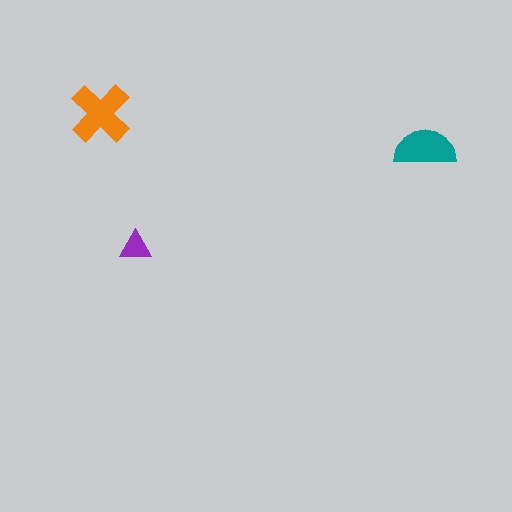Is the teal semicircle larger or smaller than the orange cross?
Smaller.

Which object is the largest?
The orange cross.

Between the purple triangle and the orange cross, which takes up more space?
The orange cross.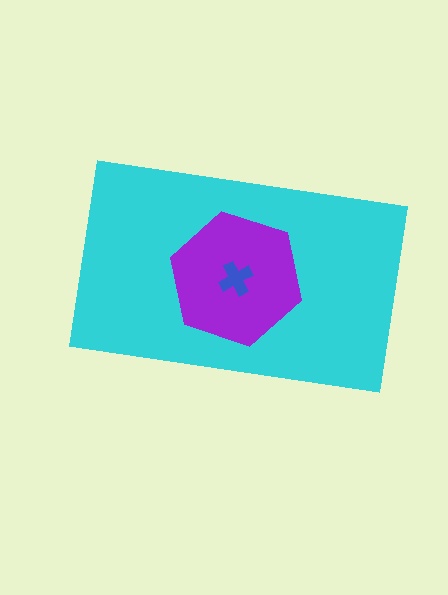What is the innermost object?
The blue cross.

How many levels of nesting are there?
3.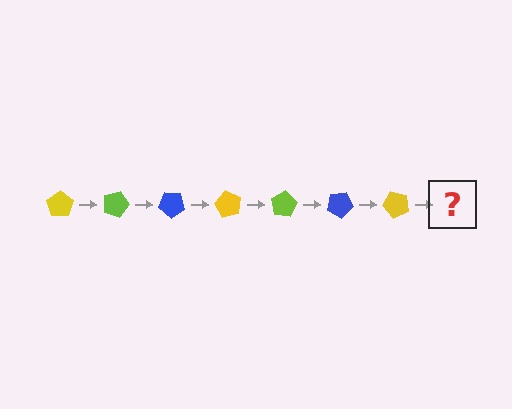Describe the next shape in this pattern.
It should be a lime pentagon, rotated 140 degrees from the start.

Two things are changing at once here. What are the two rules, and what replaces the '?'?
The two rules are that it rotates 20 degrees each step and the color cycles through yellow, lime, and blue. The '?' should be a lime pentagon, rotated 140 degrees from the start.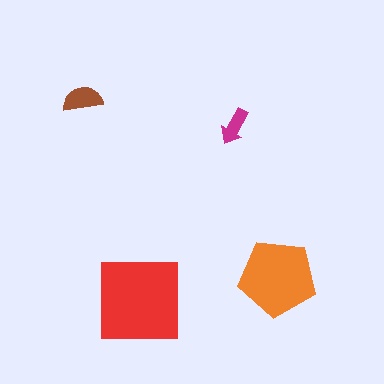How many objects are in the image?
There are 4 objects in the image.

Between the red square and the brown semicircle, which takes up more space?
The red square.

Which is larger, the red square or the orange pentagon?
The red square.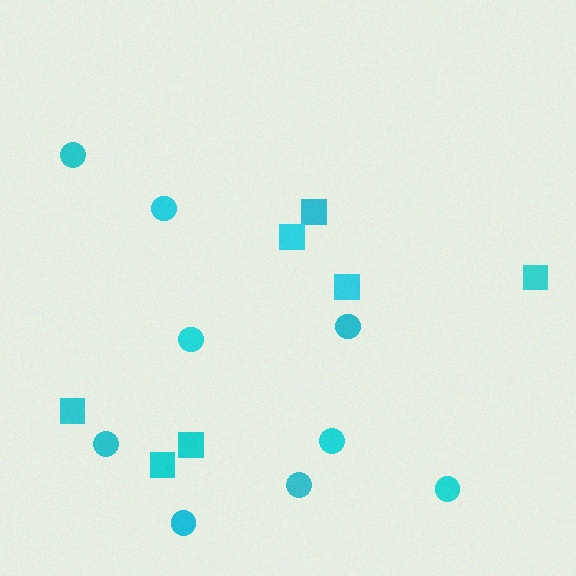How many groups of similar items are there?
There are 2 groups: one group of squares (7) and one group of circles (9).